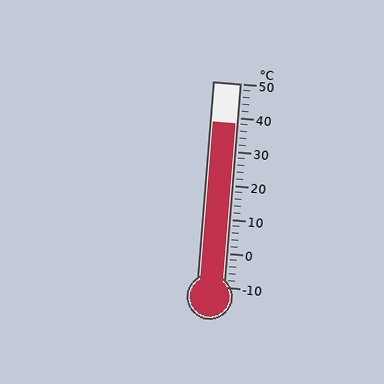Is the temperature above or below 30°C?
The temperature is above 30°C.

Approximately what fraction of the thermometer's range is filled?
The thermometer is filled to approximately 80% of its range.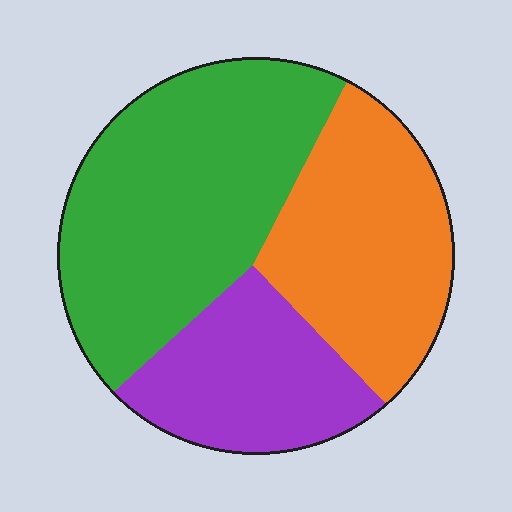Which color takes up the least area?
Purple, at roughly 25%.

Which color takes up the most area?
Green, at roughly 45%.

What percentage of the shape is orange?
Orange takes up about one third (1/3) of the shape.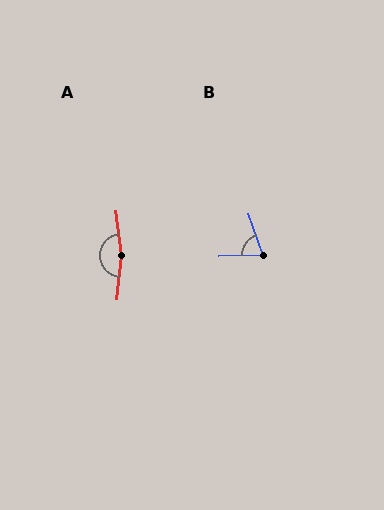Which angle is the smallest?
B, at approximately 73 degrees.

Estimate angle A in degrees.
Approximately 167 degrees.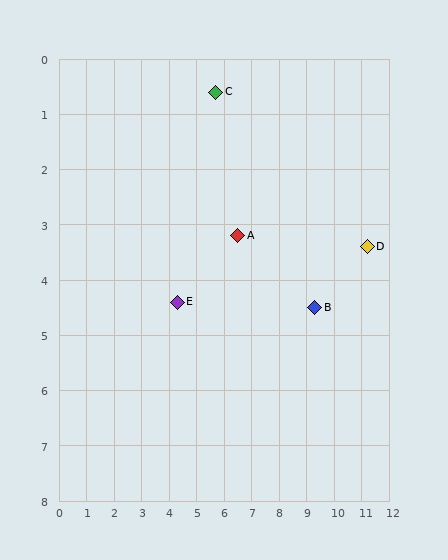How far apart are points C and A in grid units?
Points C and A are about 2.7 grid units apart.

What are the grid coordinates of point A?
Point A is at approximately (6.5, 3.2).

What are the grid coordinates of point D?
Point D is at approximately (11.2, 3.4).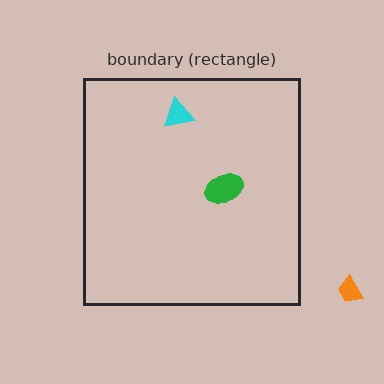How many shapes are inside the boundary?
2 inside, 1 outside.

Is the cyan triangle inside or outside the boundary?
Inside.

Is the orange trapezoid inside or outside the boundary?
Outside.